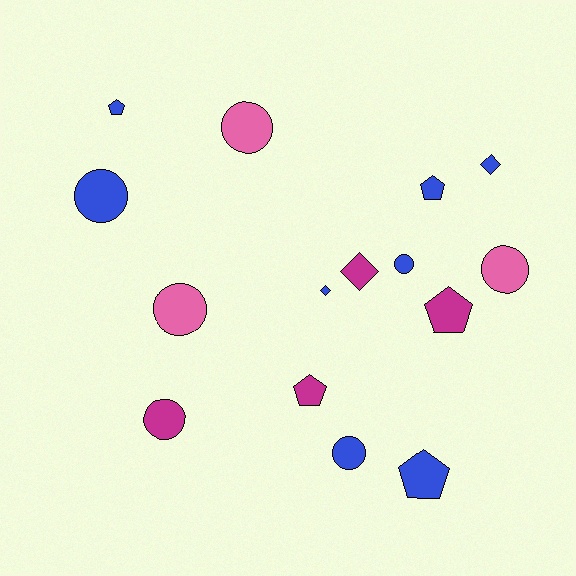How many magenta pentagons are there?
There are 2 magenta pentagons.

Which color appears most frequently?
Blue, with 8 objects.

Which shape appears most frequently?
Circle, with 7 objects.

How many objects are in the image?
There are 15 objects.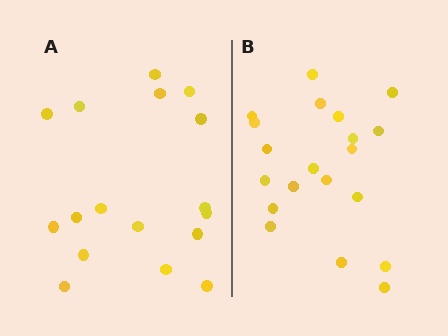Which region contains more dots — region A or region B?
Region B (the right region) has more dots.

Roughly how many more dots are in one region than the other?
Region B has just a few more — roughly 2 or 3 more dots than region A.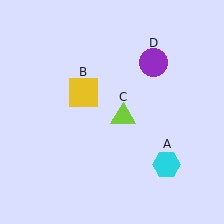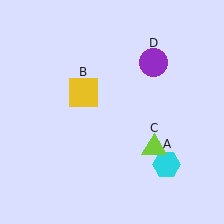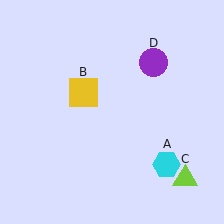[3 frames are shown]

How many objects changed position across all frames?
1 object changed position: lime triangle (object C).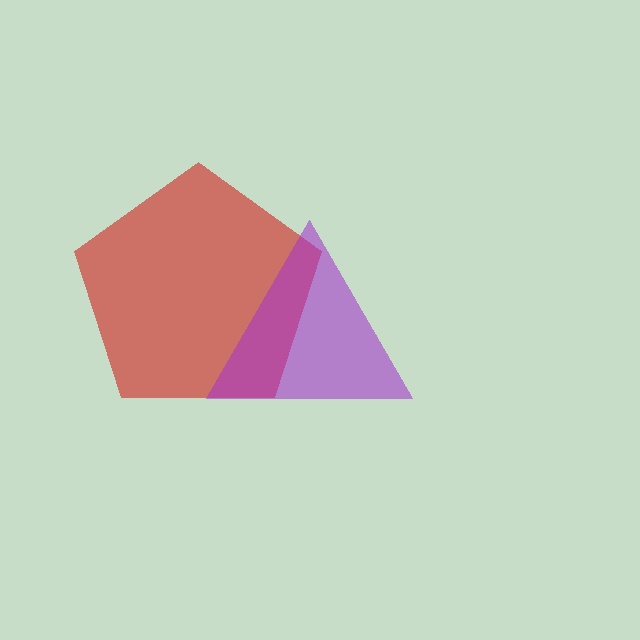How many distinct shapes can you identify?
There are 2 distinct shapes: a red pentagon, a purple triangle.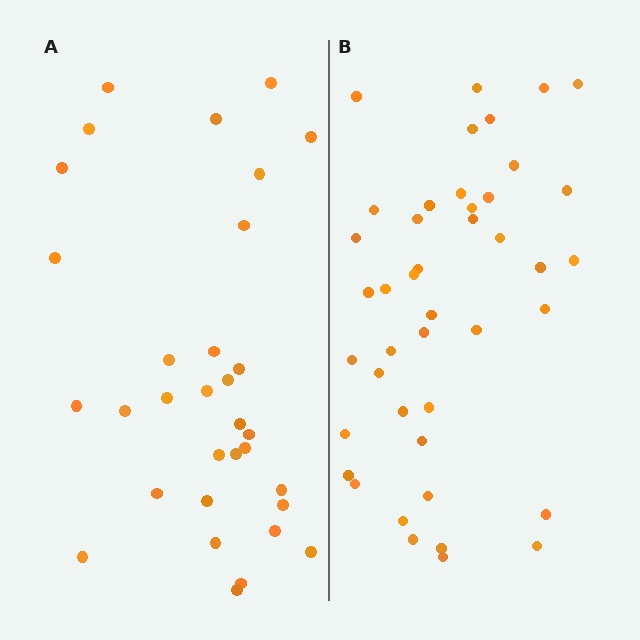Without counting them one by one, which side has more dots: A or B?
Region B (the right region) has more dots.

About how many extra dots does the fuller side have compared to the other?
Region B has roughly 12 or so more dots than region A.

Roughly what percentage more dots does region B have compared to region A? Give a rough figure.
About 35% more.